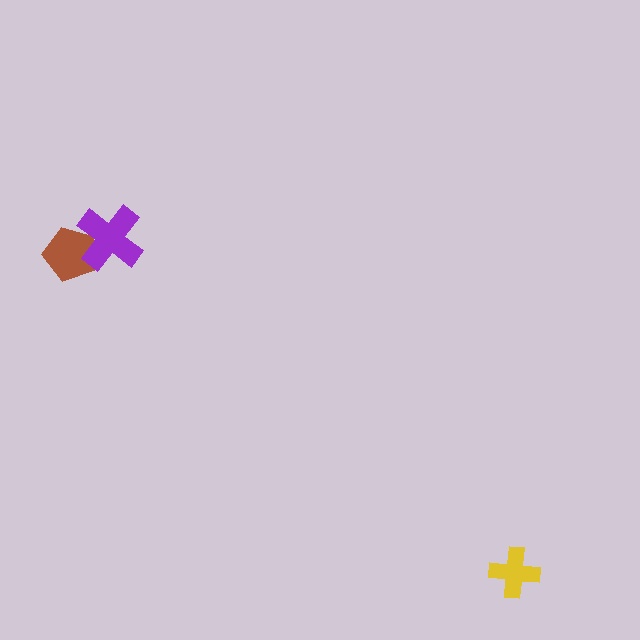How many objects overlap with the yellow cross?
0 objects overlap with the yellow cross.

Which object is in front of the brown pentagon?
The purple cross is in front of the brown pentagon.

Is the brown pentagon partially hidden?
Yes, it is partially covered by another shape.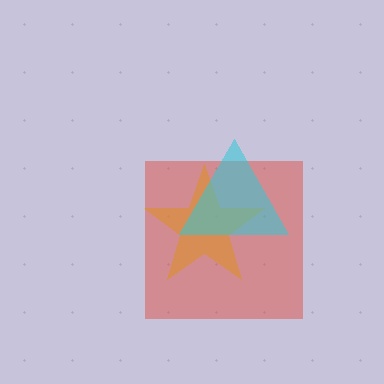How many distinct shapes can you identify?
There are 3 distinct shapes: a yellow star, a red square, a cyan triangle.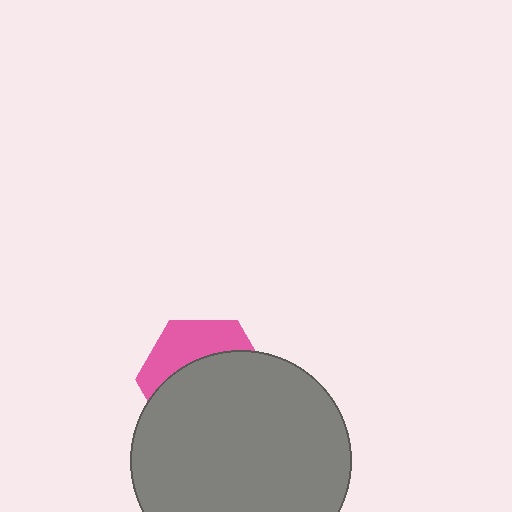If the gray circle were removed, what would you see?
You would see the complete pink hexagon.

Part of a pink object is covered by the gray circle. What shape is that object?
It is a hexagon.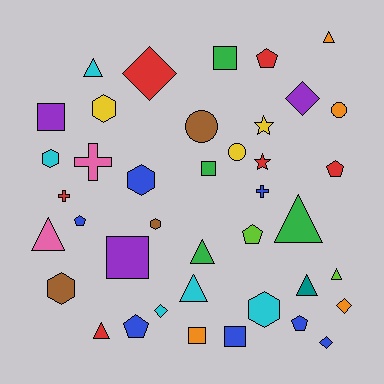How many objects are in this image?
There are 40 objects.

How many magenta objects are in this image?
There are no magenta objects.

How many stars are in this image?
There are 2 stars.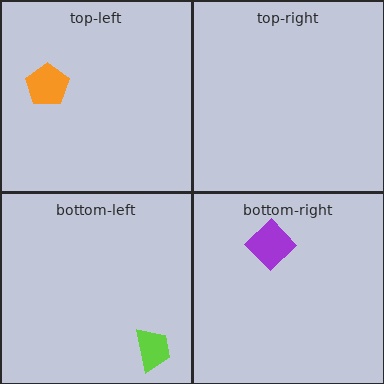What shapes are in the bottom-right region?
The purple diamond.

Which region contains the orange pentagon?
The top-left region.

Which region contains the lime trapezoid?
The bottom-left region.